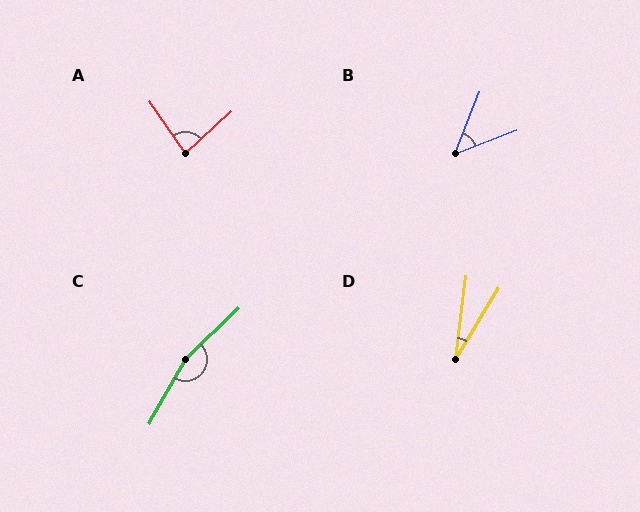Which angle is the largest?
C, at approximately 164 degrees.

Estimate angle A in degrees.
Approximately 82 degrees.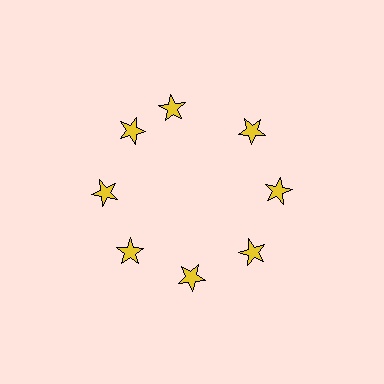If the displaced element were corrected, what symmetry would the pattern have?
It would have 8-fold rotational symmetry — the pattern would map onto itself every 45 degrees.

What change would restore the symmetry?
The symmetry would be restored by rotating it back into even spacing with its neighbors so that all 8 stars sit at equal angles and equal distance from the center.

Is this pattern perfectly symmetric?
No. The 8 yellow stars are arranged in a ring, but one element near the 12 o'clock position is rotated out of alignment along the ring, breaking the 8-fold rotational symmetry.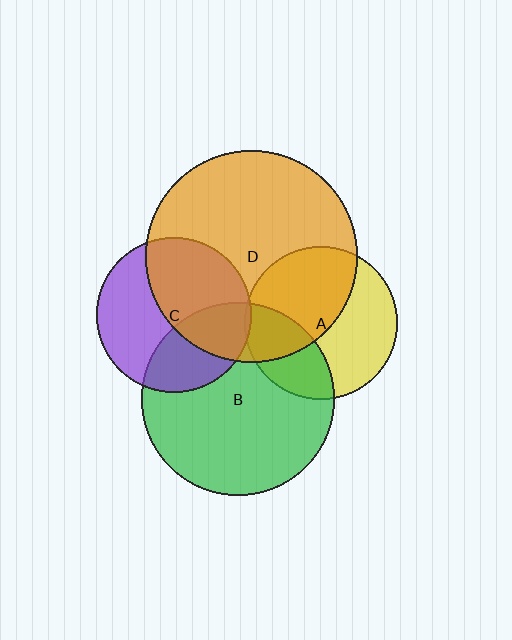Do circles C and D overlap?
Yes.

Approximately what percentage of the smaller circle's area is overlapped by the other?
Approximately 50%.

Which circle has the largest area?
Circle D (orange).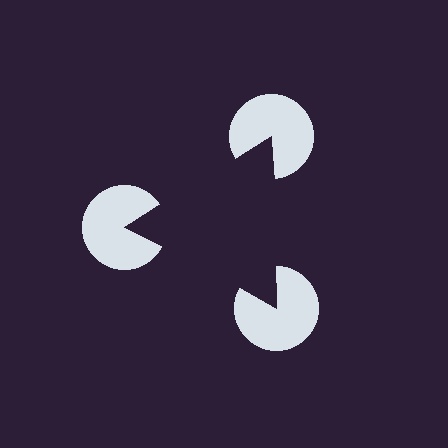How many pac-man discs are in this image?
There are 3 — one at each vertex of the illusory triangle.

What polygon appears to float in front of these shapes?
An illusory triangle — its edges are inferred from the aligned wedge cuts in the pac-man discs, not physically drawn.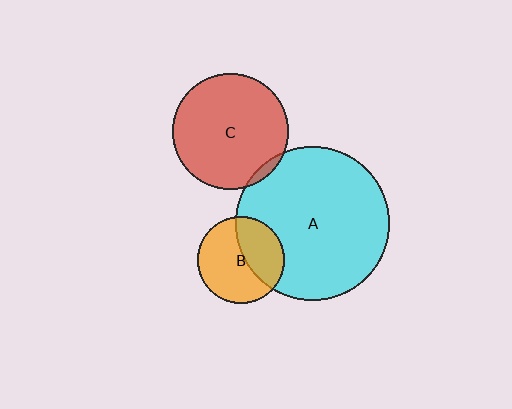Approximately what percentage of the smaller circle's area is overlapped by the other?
Approximately 5%.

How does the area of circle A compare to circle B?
Approximately 3.1 times.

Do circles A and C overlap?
Yes.